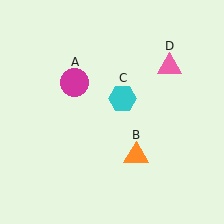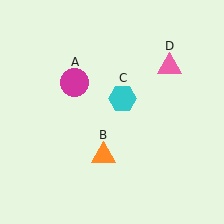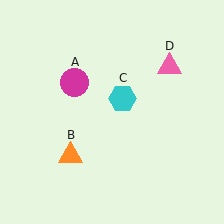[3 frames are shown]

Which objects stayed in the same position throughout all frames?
Magenta circle (object A) and cyan hexagon (object C) and pink triangle (object D) remained stationary.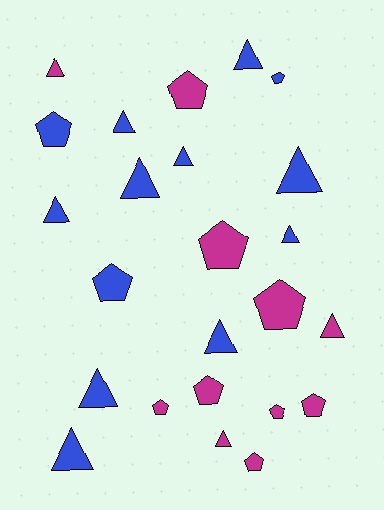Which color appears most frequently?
Blue, with 13 objects.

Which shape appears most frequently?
Triangle, with 13 objects.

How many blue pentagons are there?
There are 3 blue pentagons.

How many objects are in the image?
There are 24 objects.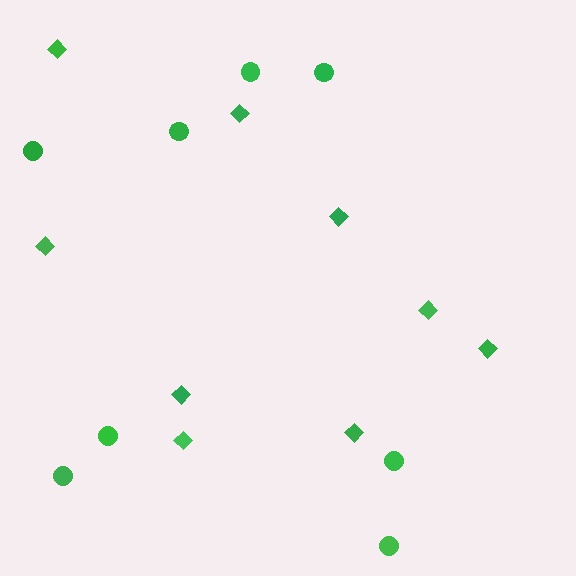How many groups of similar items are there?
There are 2 groups: one group of diamonds (9) and one group of circles (8).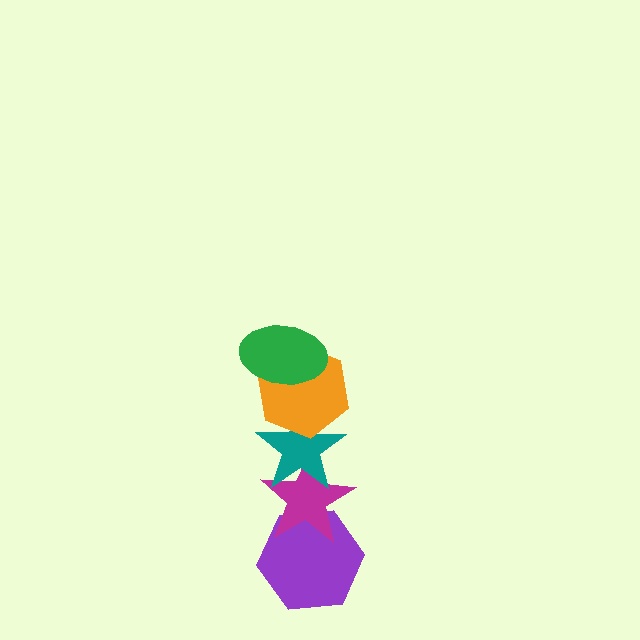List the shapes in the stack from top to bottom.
From top to bottom: the green ellipse, the orange hexagon, the teal star, the magenta star, the purple hexagon.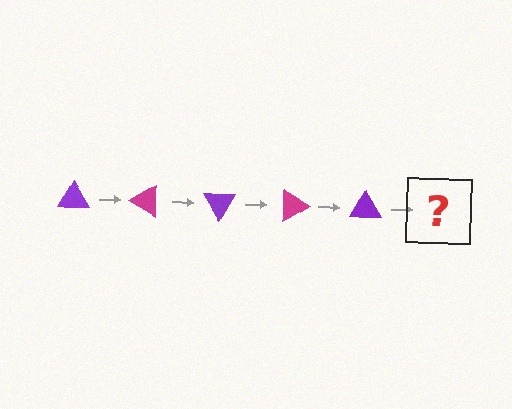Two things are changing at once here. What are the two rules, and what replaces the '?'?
The two rules are that it rotates 30 degrees each step and the color cycles through purple and magenta. The '?' should be a magenta triangle, rotated 150 degrees from the start.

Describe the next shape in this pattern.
It should be a magenta triangle, rotated 150 degrees from the start.